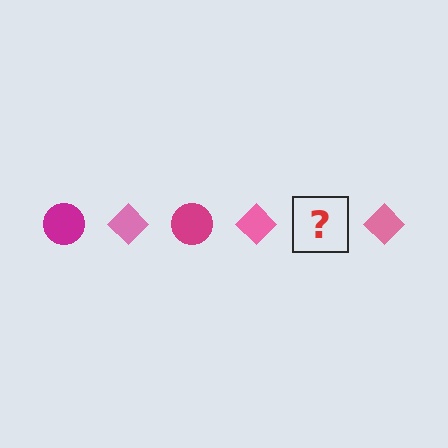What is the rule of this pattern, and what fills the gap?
The rule is that the pattern alternates between magenta circle and pink diamond. The gap should be filled with a magenta circle.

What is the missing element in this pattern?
The missing element is a magenta circle.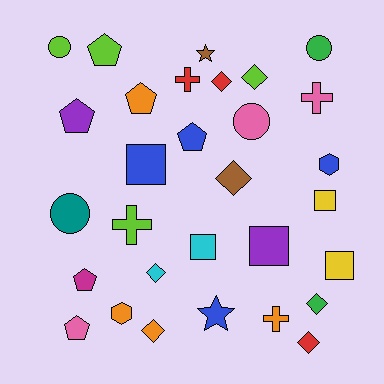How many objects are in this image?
There are 30 objects.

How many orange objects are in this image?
There are 4 orange objects.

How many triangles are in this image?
There are no triangles.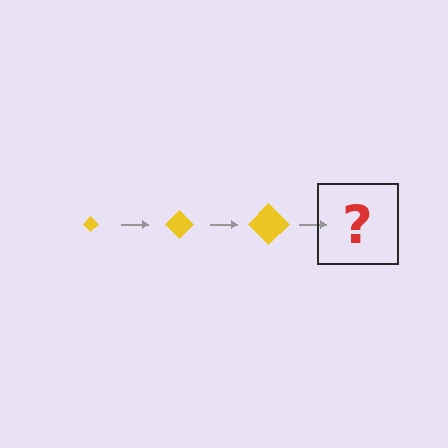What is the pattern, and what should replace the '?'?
The pattern is that the diamond gets progressively larger each step. The '?' should be a yellow diamond, larger than the previous one.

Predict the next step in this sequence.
The next step is a yellow diamond, larger than the previous one.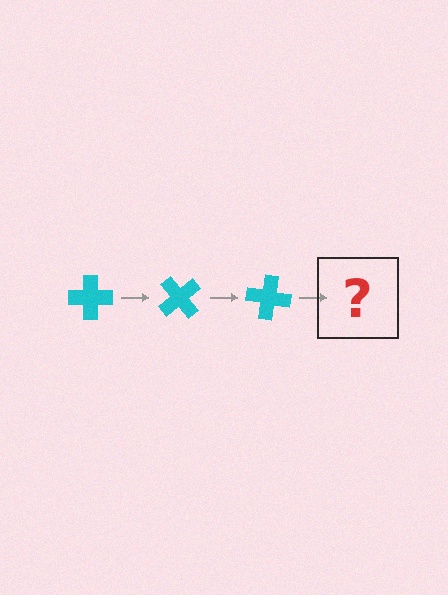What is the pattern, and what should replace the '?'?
The pattern is that the cross rotates 50 degrees each step. The '?' should be a cyan cross rotated 150 degrees.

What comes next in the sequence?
The next element should be a cyan cross rotated 150 degrees.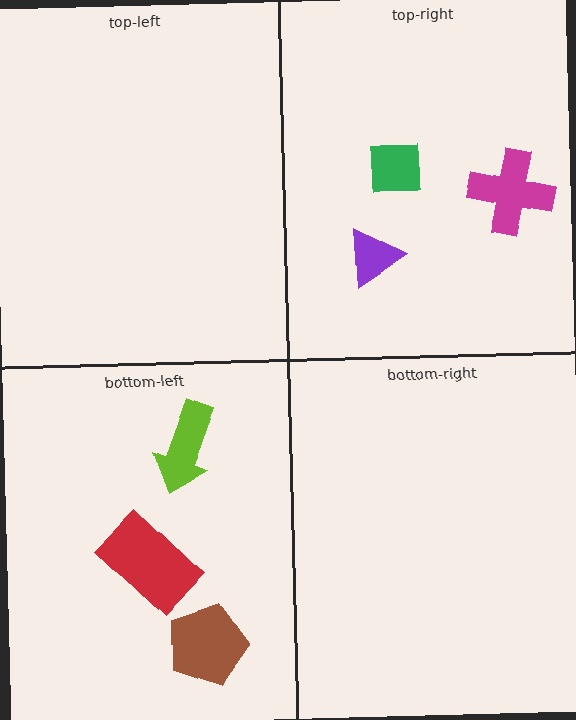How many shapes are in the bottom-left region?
3.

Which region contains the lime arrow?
The bottom-left region.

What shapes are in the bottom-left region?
The lime arrow, the brown pentagon, the red rectangle.